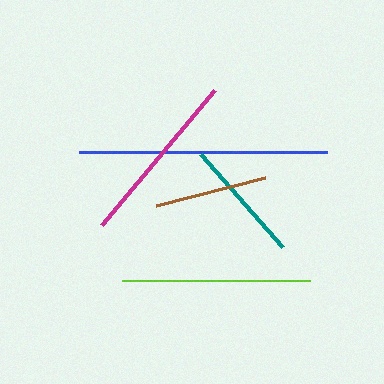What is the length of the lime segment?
The lime segment is approximately 188 pixels long.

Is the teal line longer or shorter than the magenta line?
The magenta line is longer than the teal line.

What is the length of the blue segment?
The blue segment is approximately 248 pixels long.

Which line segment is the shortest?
The brown line is the shortest at approximately 113 pixels.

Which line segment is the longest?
The blue line is the longest at approximately 248 pixels.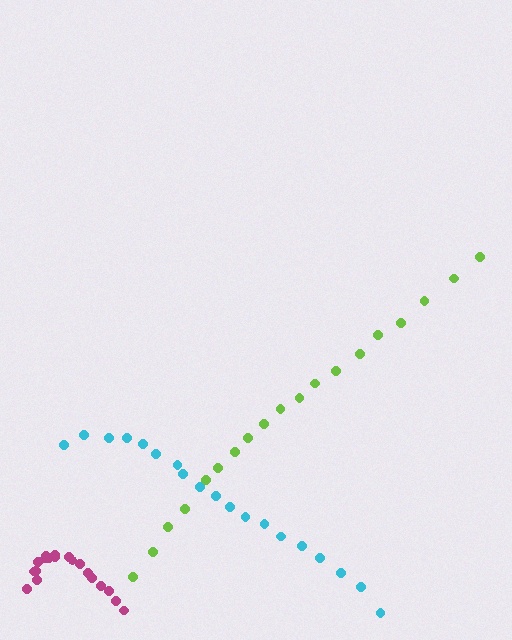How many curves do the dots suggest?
There are 3 distinct paths.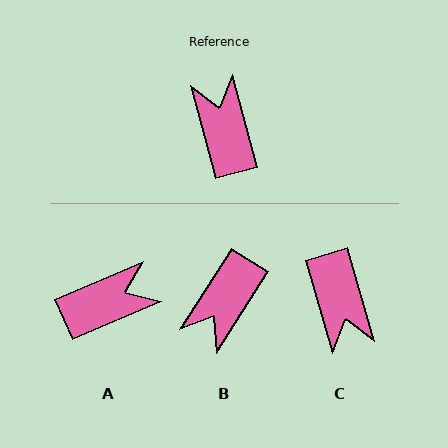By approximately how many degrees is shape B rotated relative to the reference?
Approximately 133 degrees counter-clockwise.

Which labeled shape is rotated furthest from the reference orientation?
C, about 178 degrees away.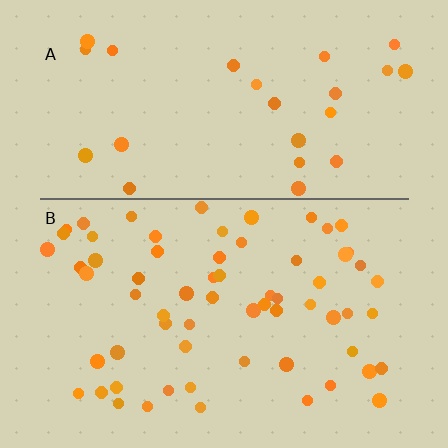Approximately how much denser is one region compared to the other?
Approximately 2.5× — region B over region A.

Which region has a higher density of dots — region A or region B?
B (the bottom).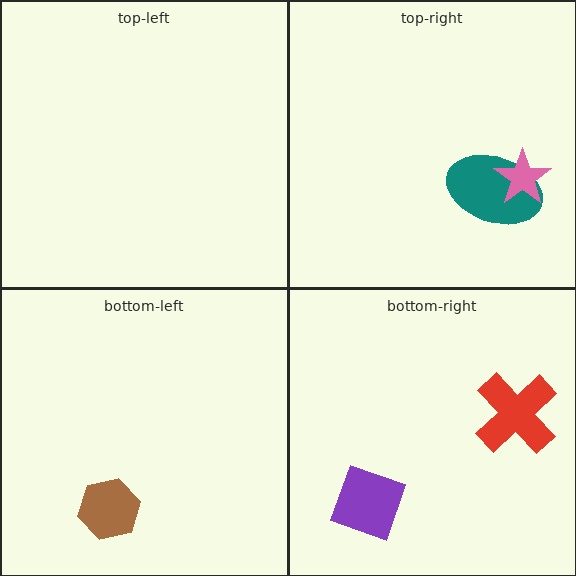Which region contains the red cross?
The bottom-right region.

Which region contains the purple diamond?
The bottom-right region.